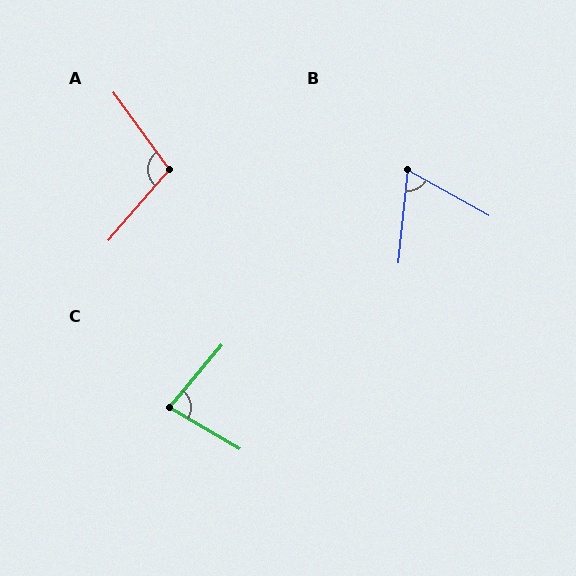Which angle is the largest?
A, at approximately 103 degrees.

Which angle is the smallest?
B, at approximately 66 degrees.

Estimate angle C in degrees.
Approximately 81 degrees.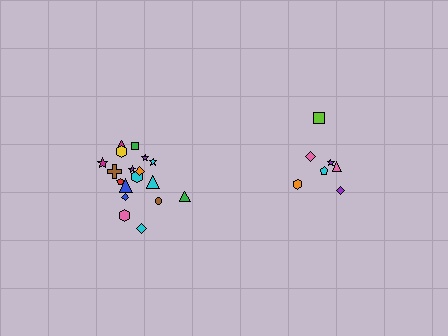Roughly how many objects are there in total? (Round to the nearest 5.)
Roughly 25 objects in total.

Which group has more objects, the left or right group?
The left group.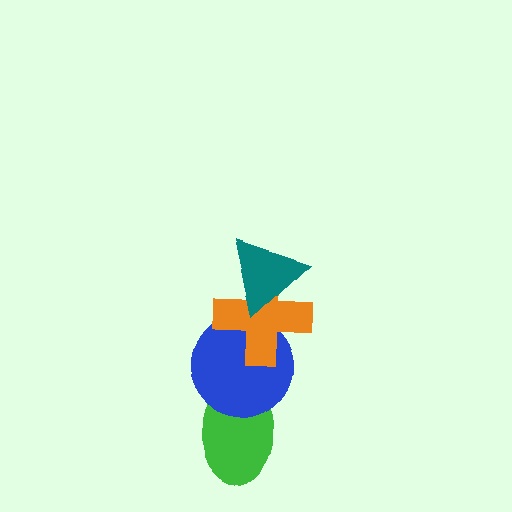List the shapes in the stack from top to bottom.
From top to bottom: the teal triangle, the orange cross, the blue circle, the green ellipse.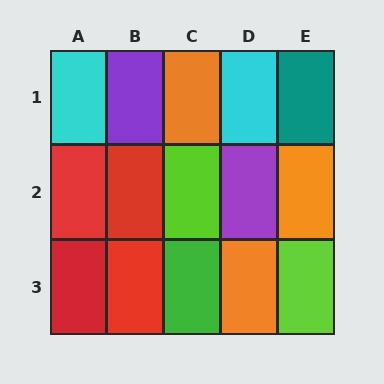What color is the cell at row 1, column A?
Cyan.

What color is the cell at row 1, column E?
Teal.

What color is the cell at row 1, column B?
Purple.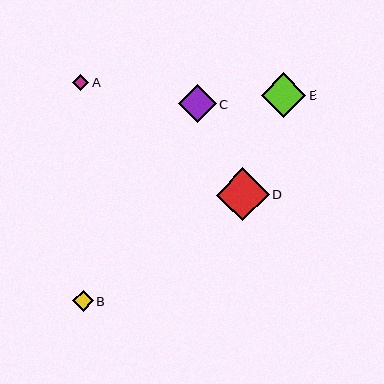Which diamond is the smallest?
Diamond A is the smallest with a size of approximately 16 pixels.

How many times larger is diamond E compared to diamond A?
Diamond E is approximately 2.8 times the size of diamond A.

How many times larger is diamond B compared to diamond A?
Diamond B is approximately 1.3 times the size of diamond A.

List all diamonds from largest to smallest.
From largest to smallest: D, E, C, B, A.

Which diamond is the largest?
Diamond D is the largest with a size of approximately 53 pixels.